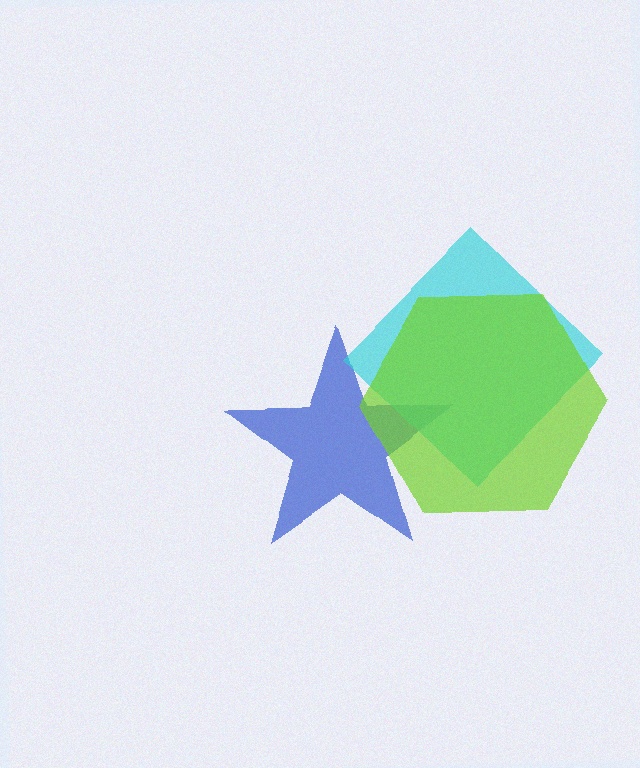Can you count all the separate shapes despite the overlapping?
Yes, there are 3 separate shapes.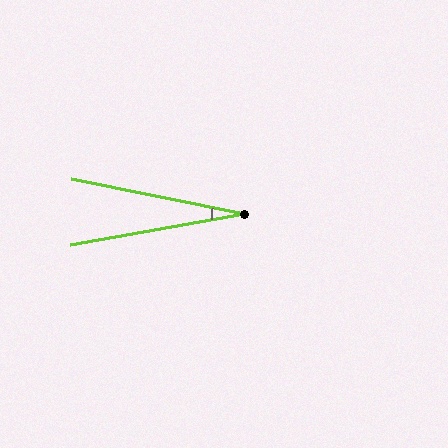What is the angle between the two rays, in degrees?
Approximately 21 degrees.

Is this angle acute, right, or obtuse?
It is acute.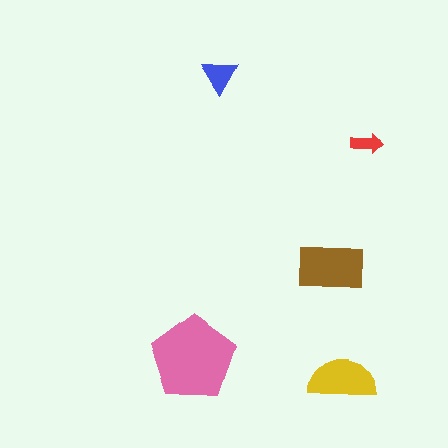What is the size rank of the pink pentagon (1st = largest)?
1st.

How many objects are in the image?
There are 5 objects in the image.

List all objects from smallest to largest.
The red arrow, the blue triangle, the yellow semicircle, the brown rectangle, the pink pentagon.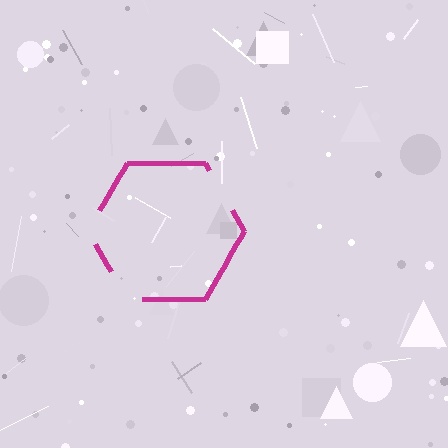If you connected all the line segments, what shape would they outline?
They would outline a hexagon.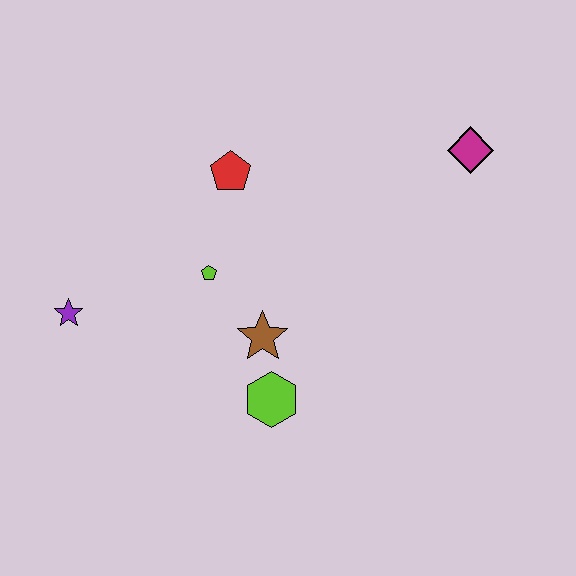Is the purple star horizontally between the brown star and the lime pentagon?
No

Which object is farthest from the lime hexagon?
The magenta diamond is farthest from the lime hexagon.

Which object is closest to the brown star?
The lime hexagon is closest to the brown star.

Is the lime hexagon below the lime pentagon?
Yes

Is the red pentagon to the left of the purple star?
No